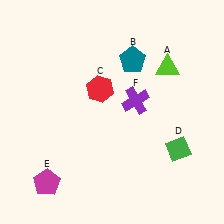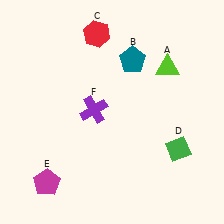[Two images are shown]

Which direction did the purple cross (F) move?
The purple cross (F) moved left.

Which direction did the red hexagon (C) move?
The red hexagon (C) moved up.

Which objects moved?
The objects that moved are: the red hexagon (C), the purple cross (F).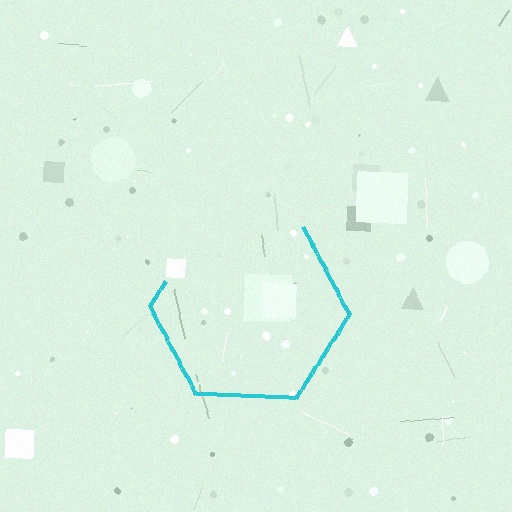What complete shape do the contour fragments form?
The contour fragments form a hexagon.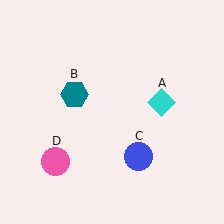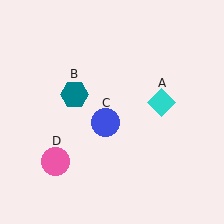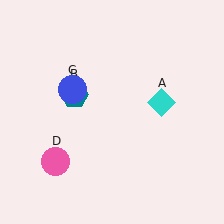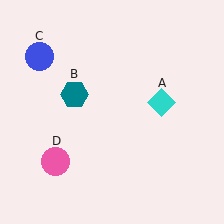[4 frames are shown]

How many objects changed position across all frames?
1 object changed position: blue circle (object C).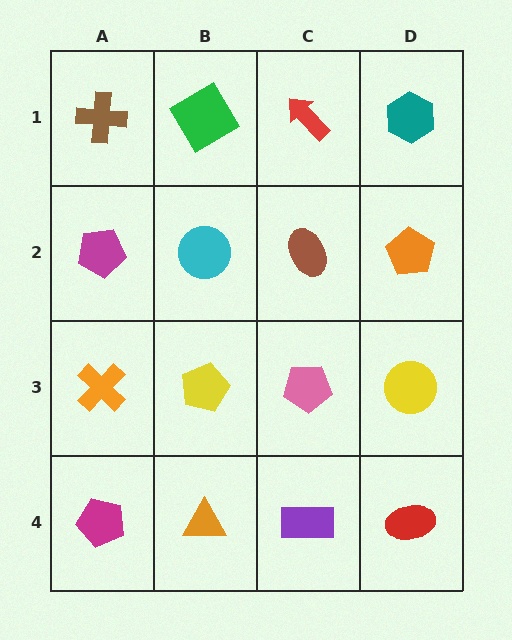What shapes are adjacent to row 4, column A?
An orange cross (row 3, column A), an orange triangle (row 4, column B).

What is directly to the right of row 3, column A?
A yellow pentagon.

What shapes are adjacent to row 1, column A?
A magenta pentagon (row 2, column A), a green diamond (row 1, column B).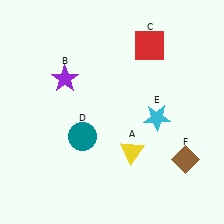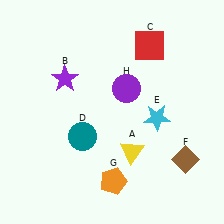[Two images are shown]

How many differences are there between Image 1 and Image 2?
There are 2 differences between the two images.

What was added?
An orange pentagon (G), a purple circle (H) were added in Image 2.